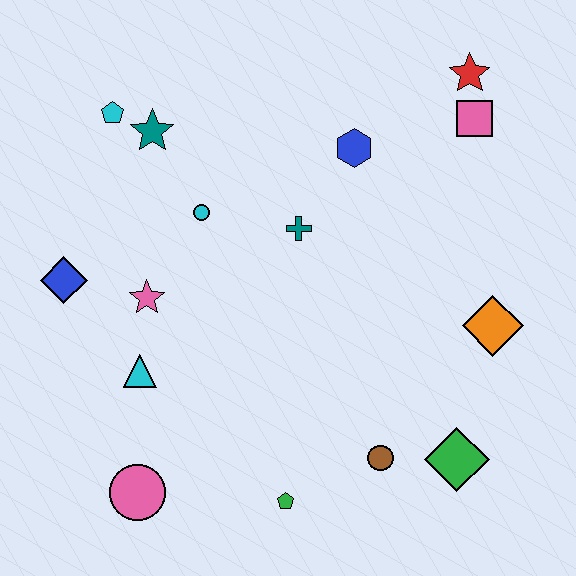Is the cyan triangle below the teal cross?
Yes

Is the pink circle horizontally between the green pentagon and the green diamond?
No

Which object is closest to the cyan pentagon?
The teal star is closest to the cyan pentagon.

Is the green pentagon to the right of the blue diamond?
Yes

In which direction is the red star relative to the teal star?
The red star is to the right of the teal star.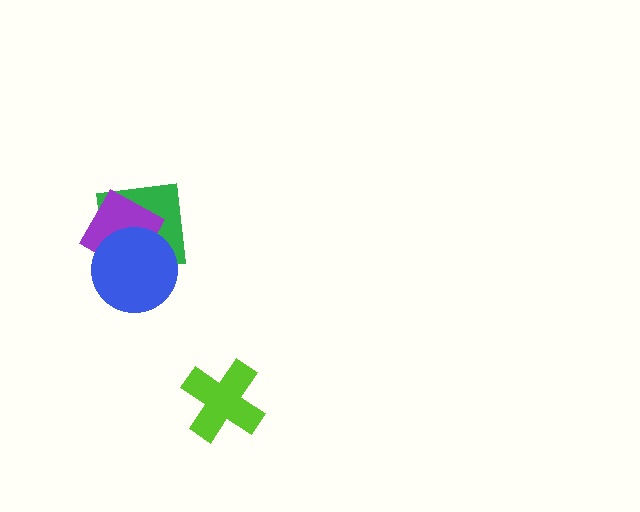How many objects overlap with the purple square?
2 objects overlap with the purple square.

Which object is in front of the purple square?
The blue circle is in front of the purple square.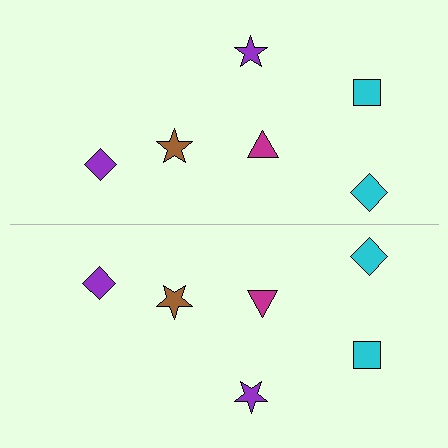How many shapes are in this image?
There are 12 shapes in this image.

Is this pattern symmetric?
Yes, this pattern has bilateral (reflection) symmetry.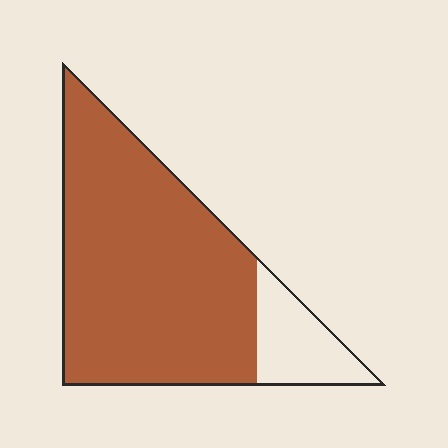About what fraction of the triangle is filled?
About five sixths (5/6).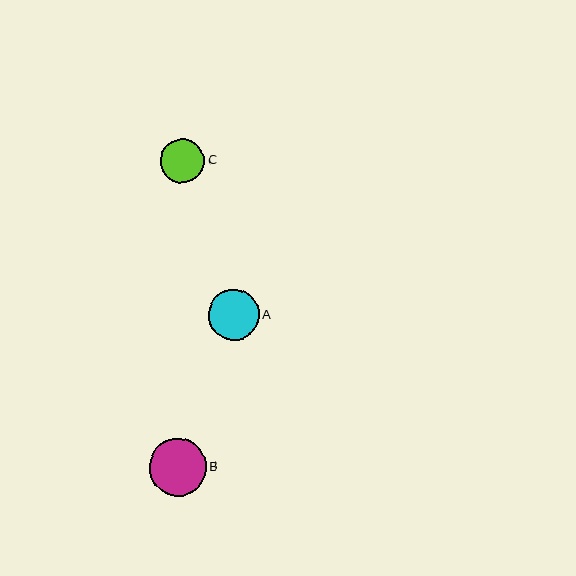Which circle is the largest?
Circle B is the largest with a size of approximately 57 pixels.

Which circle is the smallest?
Circle C is the smallest with a size of approximately 44 pixels.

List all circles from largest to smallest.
From largest to smallest: B, A, C.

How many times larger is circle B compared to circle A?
Circle B is approximately 1.1 times the size of circle A.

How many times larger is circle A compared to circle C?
Circle A is approximately 1.1 times the size of circle C.